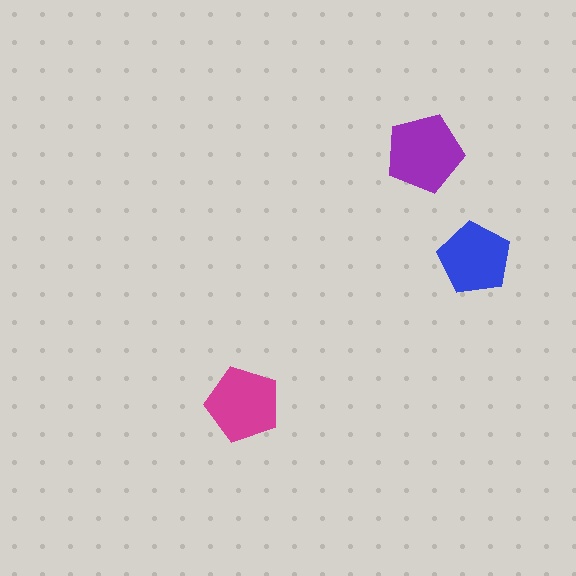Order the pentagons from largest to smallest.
the purple one, the magenta one, the blue one.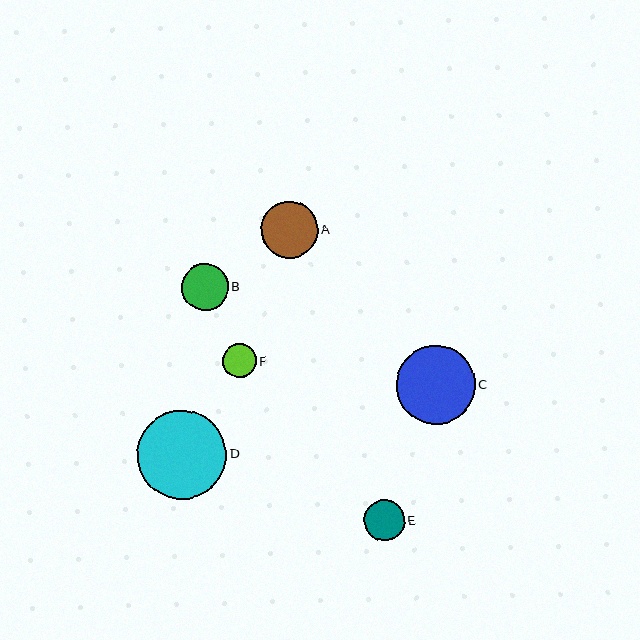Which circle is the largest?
Circle D is the largest with a size of approximately 89 pixels.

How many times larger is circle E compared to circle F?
Circle E is approximately 1.2 times the size of circle F.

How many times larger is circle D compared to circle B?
Circle D is approximately 1.9 times the size of circle B.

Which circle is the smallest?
Circle F is the smallest with a size of approximately 34 pixels.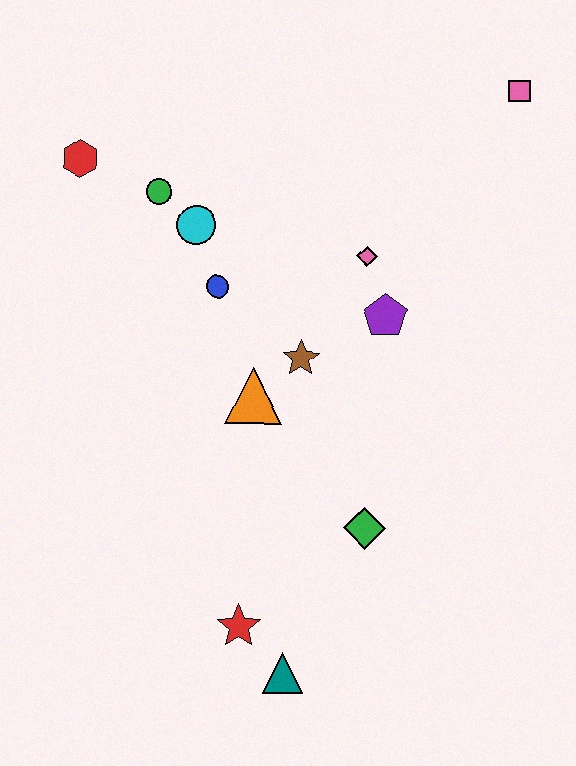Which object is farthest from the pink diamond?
The teal triangle is farthest from the pink diamond.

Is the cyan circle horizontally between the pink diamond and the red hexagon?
Yes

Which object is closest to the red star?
The teal triangle is closest to the red star.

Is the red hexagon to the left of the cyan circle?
Yes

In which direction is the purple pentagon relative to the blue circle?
The purple pentagon is to the right of the blue circle.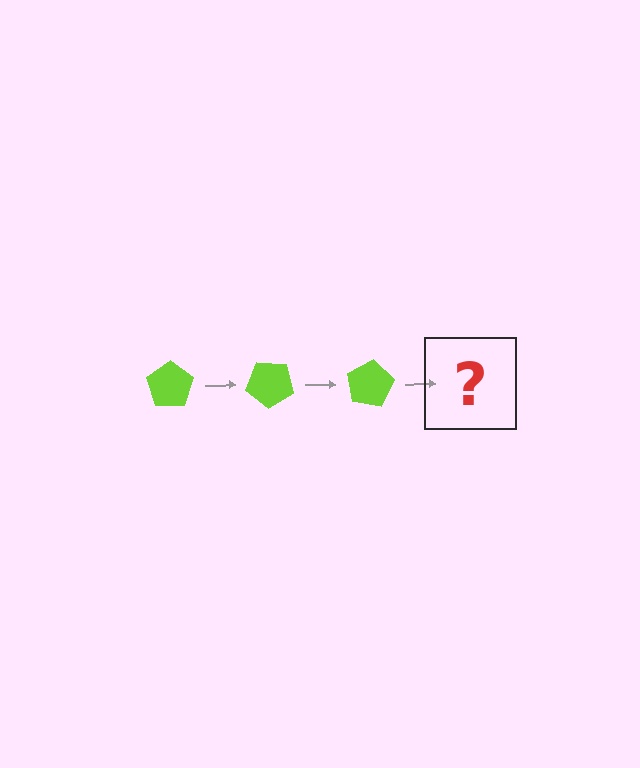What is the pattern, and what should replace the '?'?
The pattern is that the pentagon rotates 40 degrees each step. The '?' should be a lime pentagon rotated 120 degrees.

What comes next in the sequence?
The next element should be a lime pentagon rotated 120 degrees.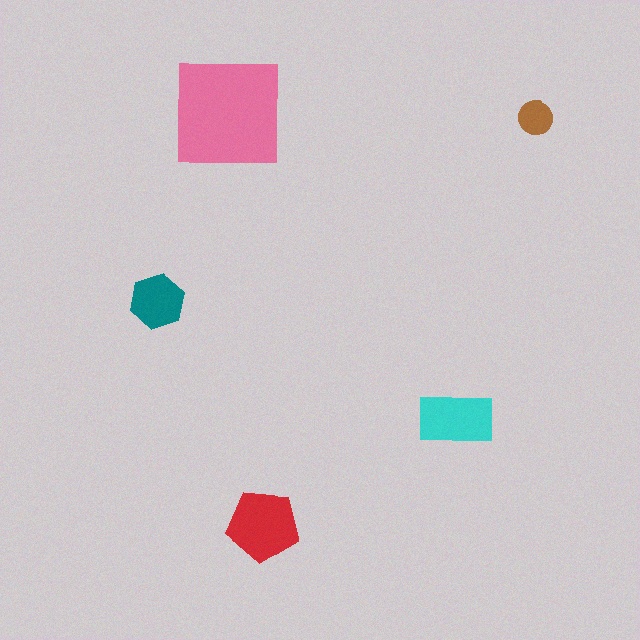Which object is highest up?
The pink square is topmost.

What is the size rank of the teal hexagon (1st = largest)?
4th.